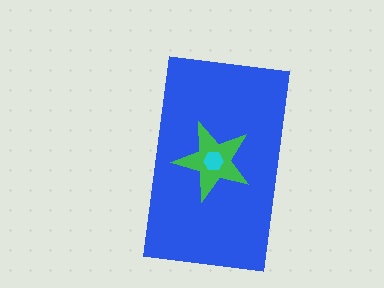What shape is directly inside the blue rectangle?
The green star.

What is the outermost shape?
The blue rectangle.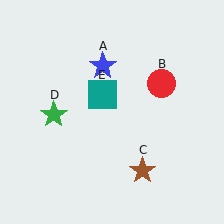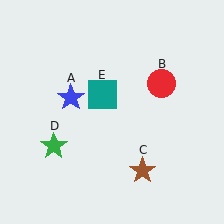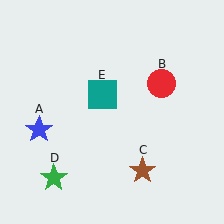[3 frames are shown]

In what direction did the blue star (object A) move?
The blue star (object A) moved down and to the left.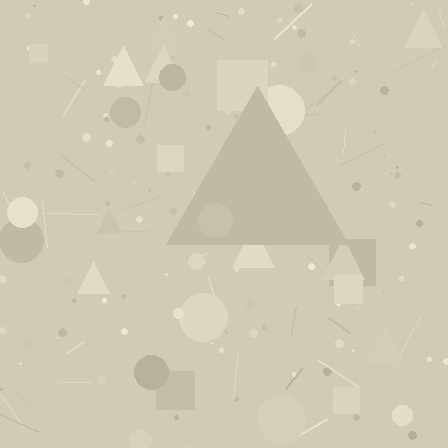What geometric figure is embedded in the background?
A triangle is embedded in the background.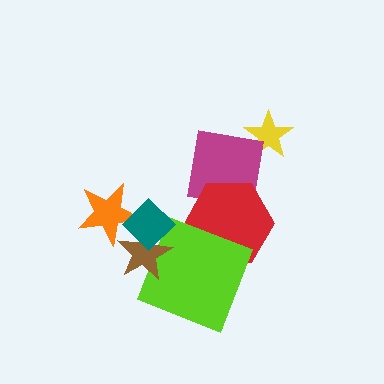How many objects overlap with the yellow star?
1 object overlaps with the yellow star.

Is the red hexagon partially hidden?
Yes, it is partially covered by another shape.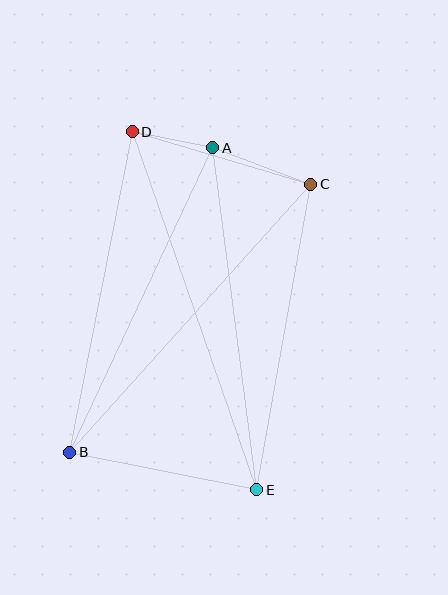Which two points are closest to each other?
Points A and D are closest to each other.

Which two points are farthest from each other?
Points D and E are farthest from each other.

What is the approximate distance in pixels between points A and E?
The distance between A and E is approximately 345 pixels.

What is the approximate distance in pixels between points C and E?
The distance between C and E is approximately 310 pixels.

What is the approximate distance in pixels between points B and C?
The distance between B and C is approximately 360 pixels.